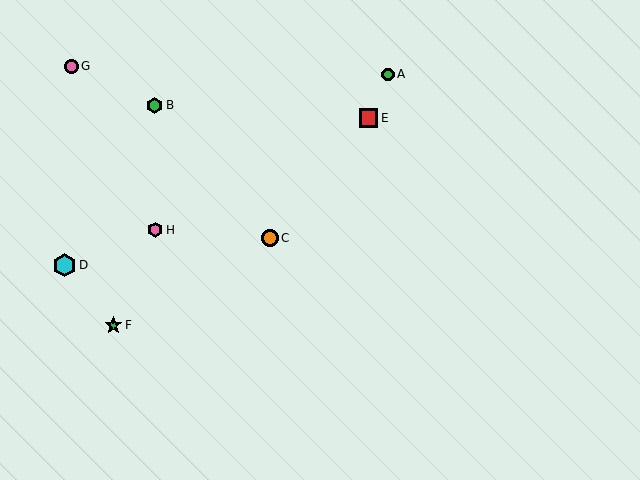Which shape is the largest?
The cyan hexagon (labeled D) is the largest.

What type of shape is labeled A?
Shape A is a green circle.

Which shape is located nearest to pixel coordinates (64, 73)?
The pink circle (labeled G) at (71, 66) is nearest to that location.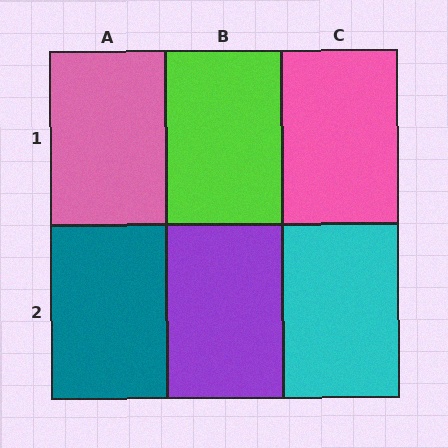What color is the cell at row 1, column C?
Pink.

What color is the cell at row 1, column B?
Lime.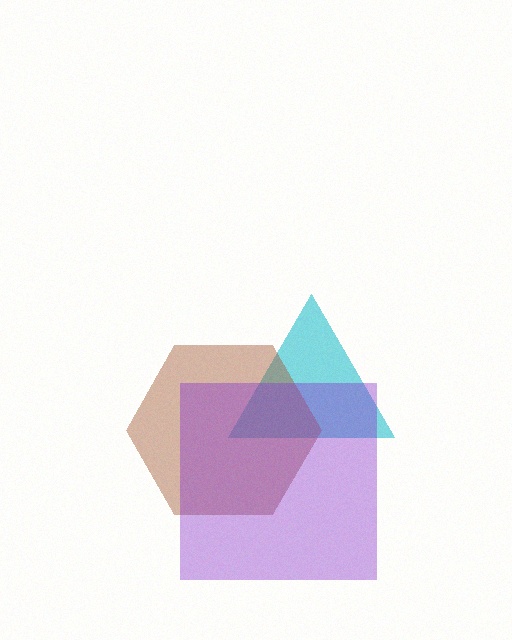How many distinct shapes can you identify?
There are 3 distinct shapes: a cyan triangle, a brown hexagon, a purple square.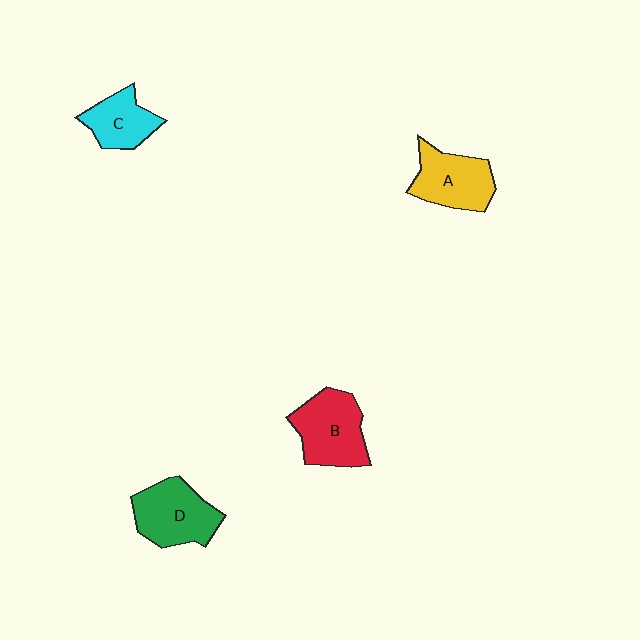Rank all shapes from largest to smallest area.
From largest to smallest: B (red), D (green), A (yellow), C (cyan).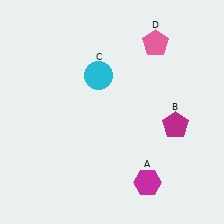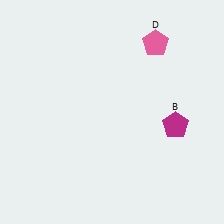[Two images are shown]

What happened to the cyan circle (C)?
The cyan circle (C) was removed in Image 2. It was in the top-left area of Image 1.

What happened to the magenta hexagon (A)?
The magenta hexagon (A) was removed in Image 2. It was in the bottom-right area of Image 1.